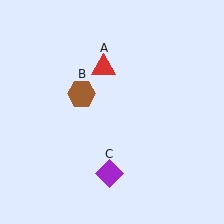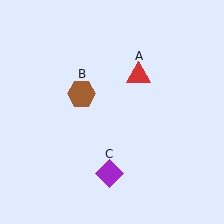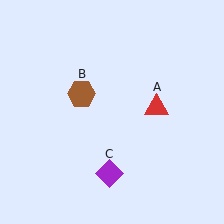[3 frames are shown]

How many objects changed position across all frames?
1 object changed position: red triangle (object A).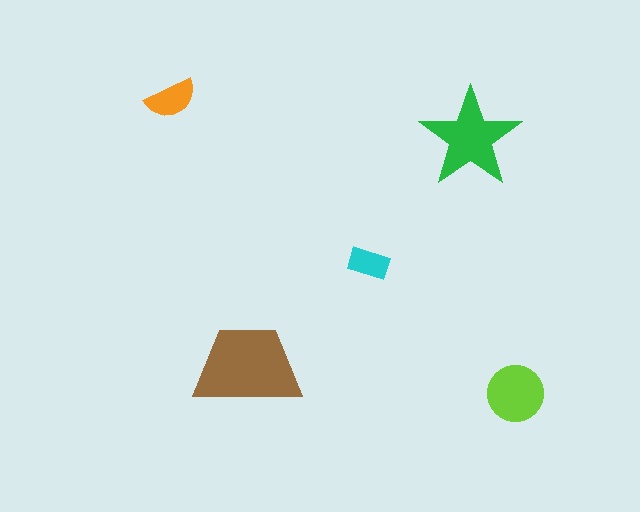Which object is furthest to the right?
The lime circle is rightmost.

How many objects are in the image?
There are 5 objects in the image.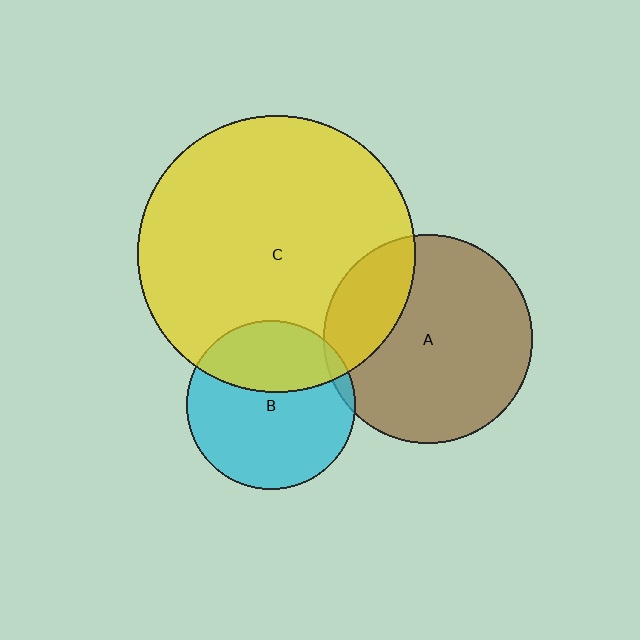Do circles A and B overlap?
Yes.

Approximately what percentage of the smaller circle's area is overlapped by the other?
Approximately 5%.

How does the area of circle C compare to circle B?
Approximately 2.7 times.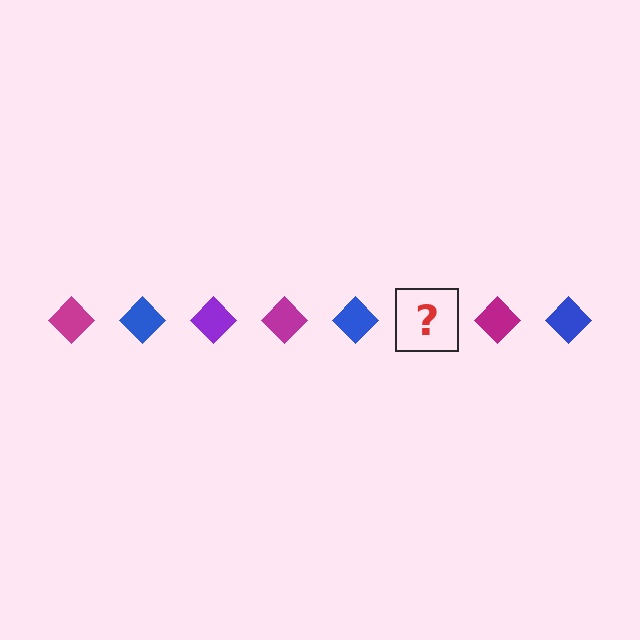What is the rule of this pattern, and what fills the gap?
The rule is that the pattern cycles through magenta, blue, purple diamonds. The gap should be filled with a purple diamond.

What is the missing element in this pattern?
The missing element is a purple diamond.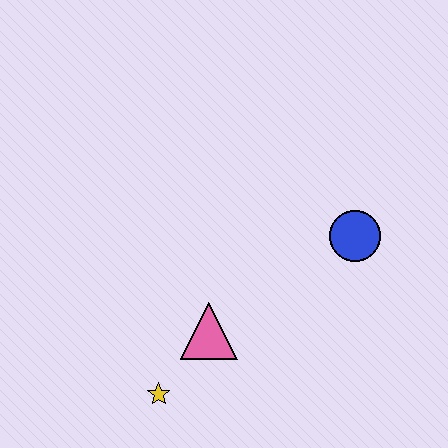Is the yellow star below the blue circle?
Yes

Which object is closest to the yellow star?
The pink triangle is closest to the yellow star.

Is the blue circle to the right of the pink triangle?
Yes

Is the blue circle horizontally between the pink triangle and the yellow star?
No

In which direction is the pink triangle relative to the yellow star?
The pink triangle is above the yellow star.